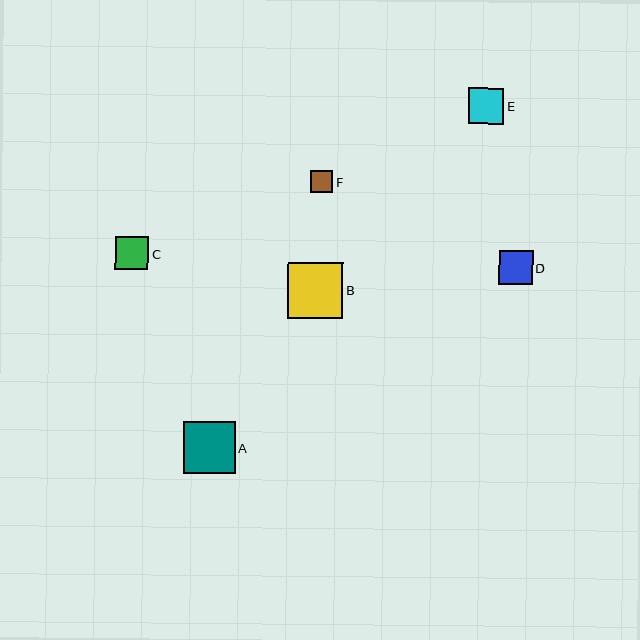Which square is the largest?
Square B is the largest with a size of approximately 56 pixels.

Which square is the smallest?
Square F is the smallest with a size of approximately 22 pixels.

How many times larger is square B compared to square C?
Square B is approximately 1.7 times the size of square C.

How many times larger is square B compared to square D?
Square B is approximately 1.6 times the size of square D.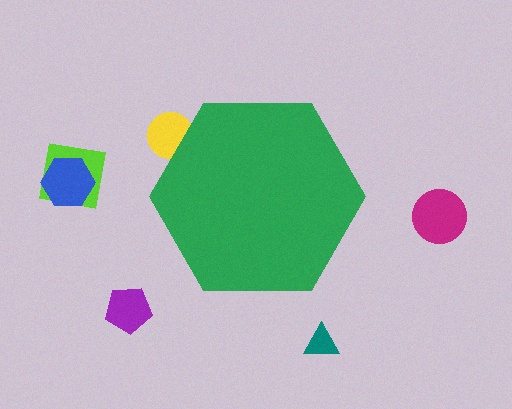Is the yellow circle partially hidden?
Yes, the yellow circle is partially hidden behind the green hexagon.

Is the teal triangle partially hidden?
No, the teal triangle is fully visible.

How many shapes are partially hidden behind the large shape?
1 shape is partially hidden.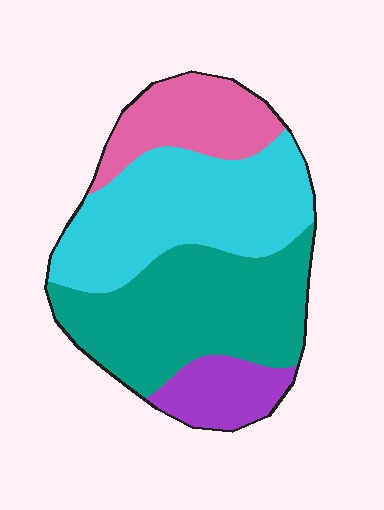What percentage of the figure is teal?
Teal takes up between a third and a half of the figure.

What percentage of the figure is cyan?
Cyan takes up about three eighths (3/8) of the figure.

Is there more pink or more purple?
Pink.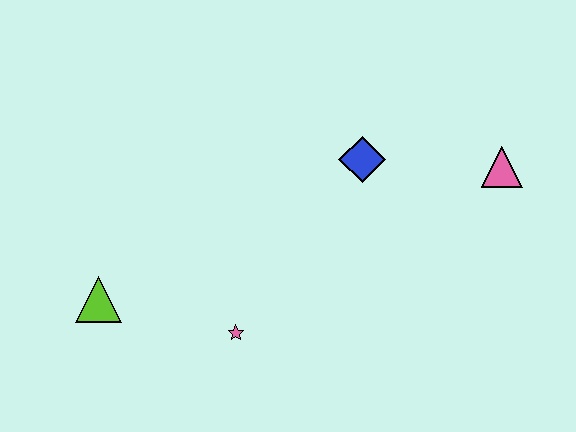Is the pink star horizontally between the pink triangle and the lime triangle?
Yes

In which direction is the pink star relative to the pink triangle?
The pink star is to the left of the pink triangle.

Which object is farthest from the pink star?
The pink triangle is farthest from the pink star.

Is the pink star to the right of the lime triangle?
Yes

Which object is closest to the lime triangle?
The pink star is closest to the lime triangle.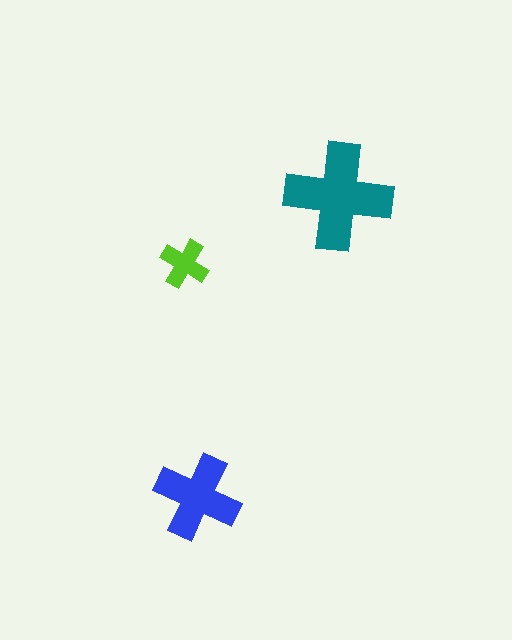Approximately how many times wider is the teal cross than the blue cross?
About 1.5 times wider.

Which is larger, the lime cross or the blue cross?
The blue one.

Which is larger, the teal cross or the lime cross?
The teal one.